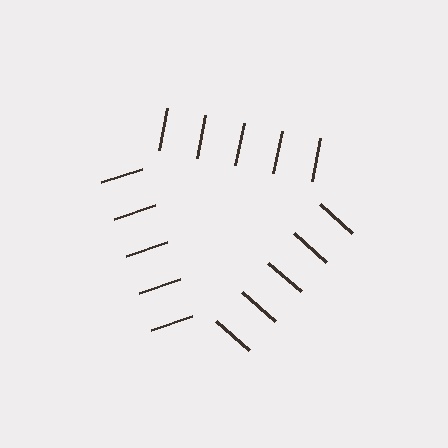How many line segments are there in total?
15 — 5 along each of the 3 edges.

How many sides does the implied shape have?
3 sides — the line-ends trace a triangle.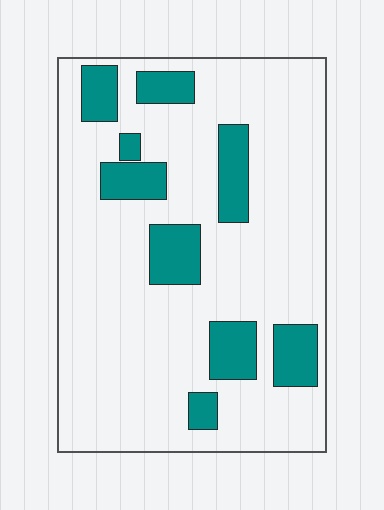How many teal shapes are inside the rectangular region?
9.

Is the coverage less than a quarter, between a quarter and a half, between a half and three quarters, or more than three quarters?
Less than a quarter.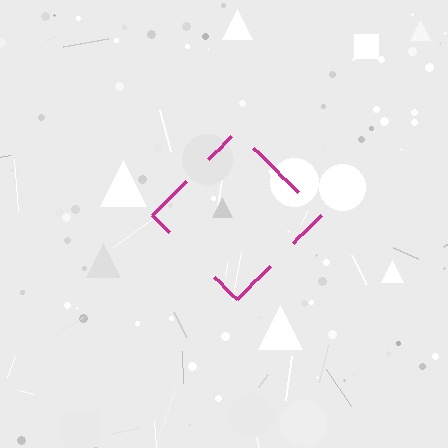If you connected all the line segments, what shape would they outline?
They would outline a diamond.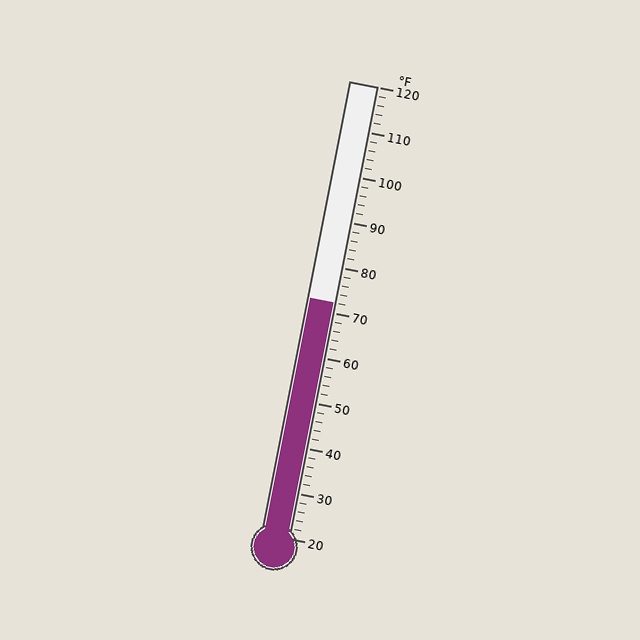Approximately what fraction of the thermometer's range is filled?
The thermometer is filled to approximately 50% of its range.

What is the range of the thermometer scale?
The thermometer scale ranges from 20°F to 120°F.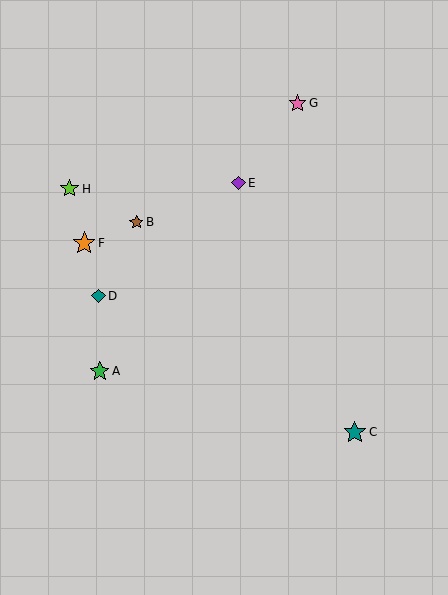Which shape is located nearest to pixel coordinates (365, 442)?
The teal star (labeled C) at (355, 432) is nearest to that location.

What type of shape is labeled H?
Shape H is a lime star.